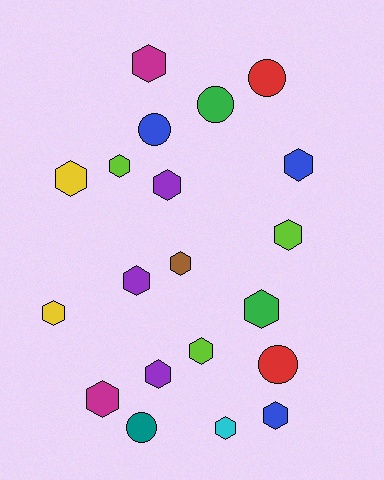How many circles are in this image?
There are 5 circles.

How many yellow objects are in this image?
There are 2 yellow objects.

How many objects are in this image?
There are 20 objects.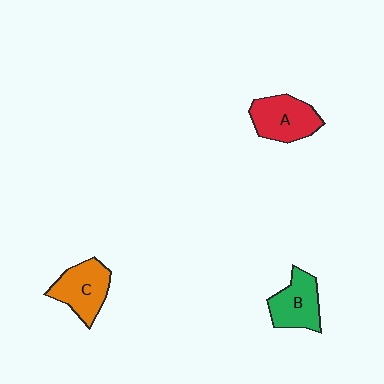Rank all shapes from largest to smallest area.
From largest to smallest: A (red), C (orange), B (green).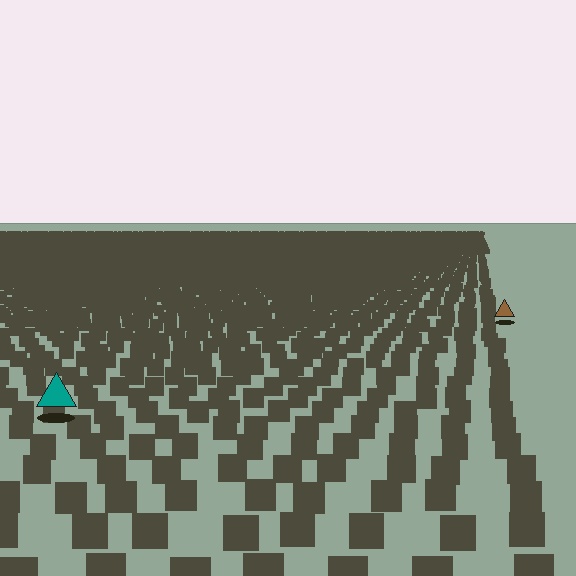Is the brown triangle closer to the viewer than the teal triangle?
No. The teal triangle is closer — you can tell from the texture gradient: the ground texture is coarser near it.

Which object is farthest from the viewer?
The brown triangle is farthest from the viewer. It appears smaller and the ground texture around it is denser.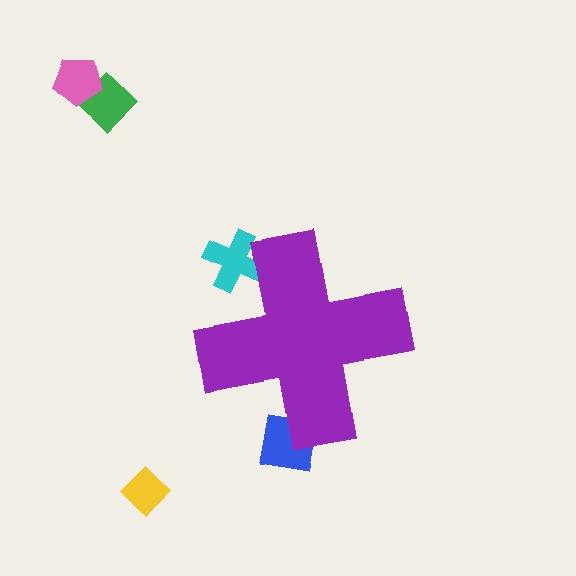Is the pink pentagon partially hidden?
No, the pink pentagon is fully visible.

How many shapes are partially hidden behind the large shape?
2 shapes are partially hidden.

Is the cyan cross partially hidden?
Yes, the cyan cross is partially hidden behind the purple cross.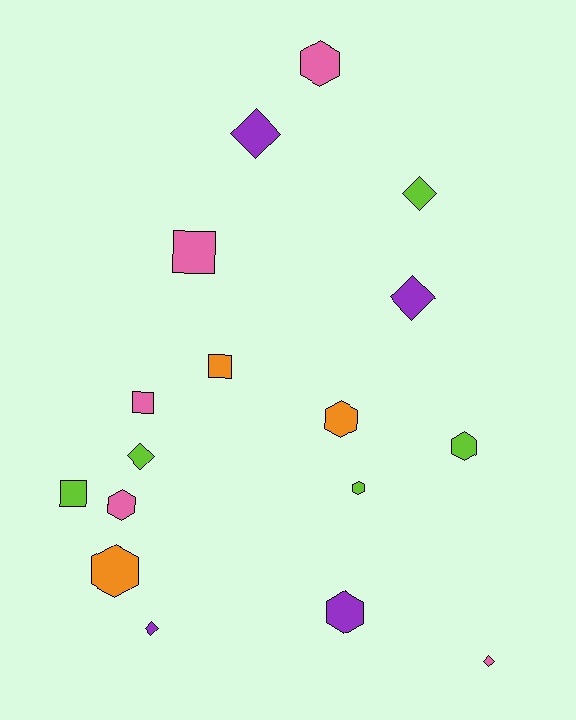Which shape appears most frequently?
Hexagon, with 7 objects.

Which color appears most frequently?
Pink, with 5 objects.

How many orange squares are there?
There is 1 orange square.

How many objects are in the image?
There are 17 objects.